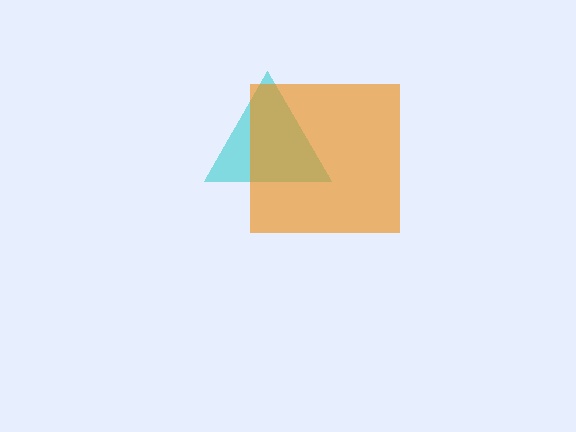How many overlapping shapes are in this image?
There are 2 overlapping shapes in the image.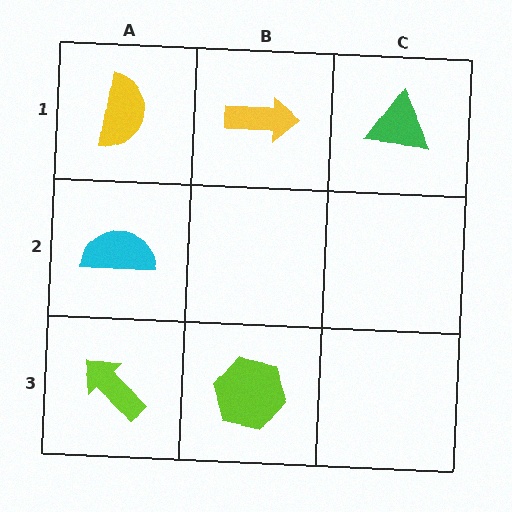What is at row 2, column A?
A cyan semicircle.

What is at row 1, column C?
A green triangle.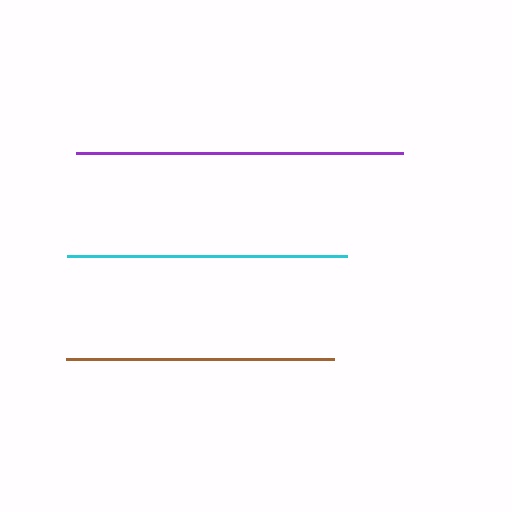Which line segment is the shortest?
The brown line is the shortest at approximately 268 pixels.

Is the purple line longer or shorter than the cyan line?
The purple line is longer than the cyan line.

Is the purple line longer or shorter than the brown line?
The purple line is longer than the brown line.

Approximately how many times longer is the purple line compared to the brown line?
The purple line is approximately 1.2 times the length of the brown line.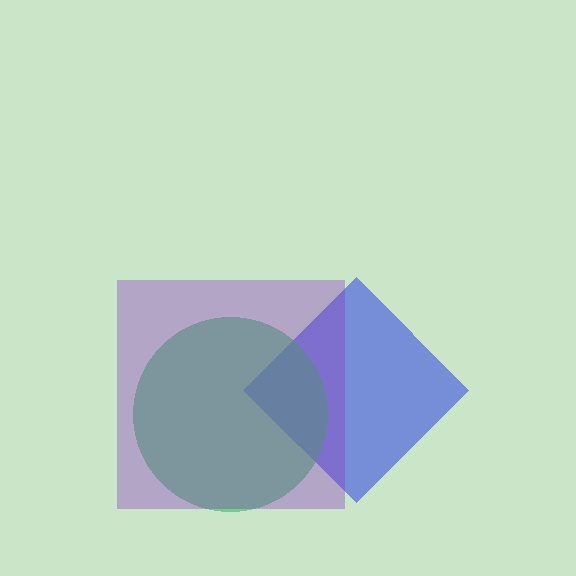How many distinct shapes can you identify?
There are 3 distinct shapes: a blue diamond, a green circle, a purple square.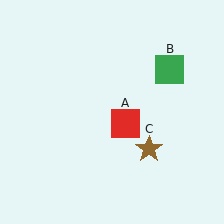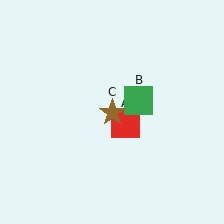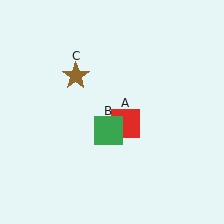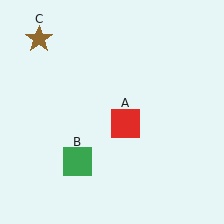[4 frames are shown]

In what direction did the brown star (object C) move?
The brown star (object C) moved up and to the left.